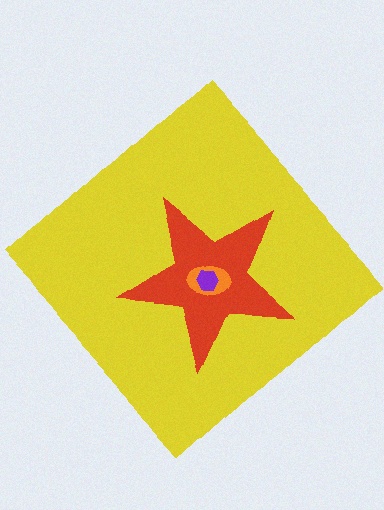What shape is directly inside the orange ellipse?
The purple hexagon.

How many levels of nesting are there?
4.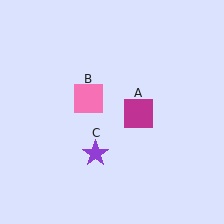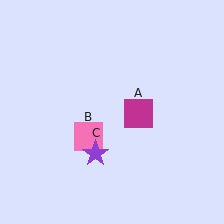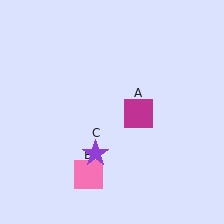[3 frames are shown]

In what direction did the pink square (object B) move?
The pink square (object B) moved down.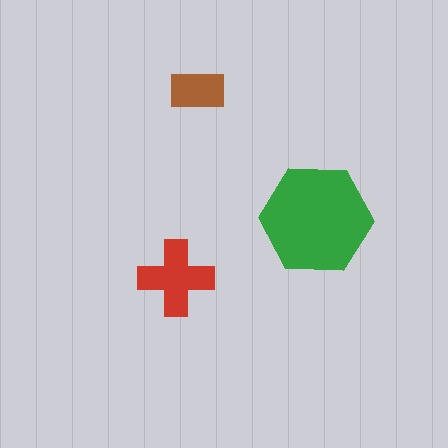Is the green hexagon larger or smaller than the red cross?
Larger.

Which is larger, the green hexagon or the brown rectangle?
The green hexagon.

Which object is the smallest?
The brown rectangle.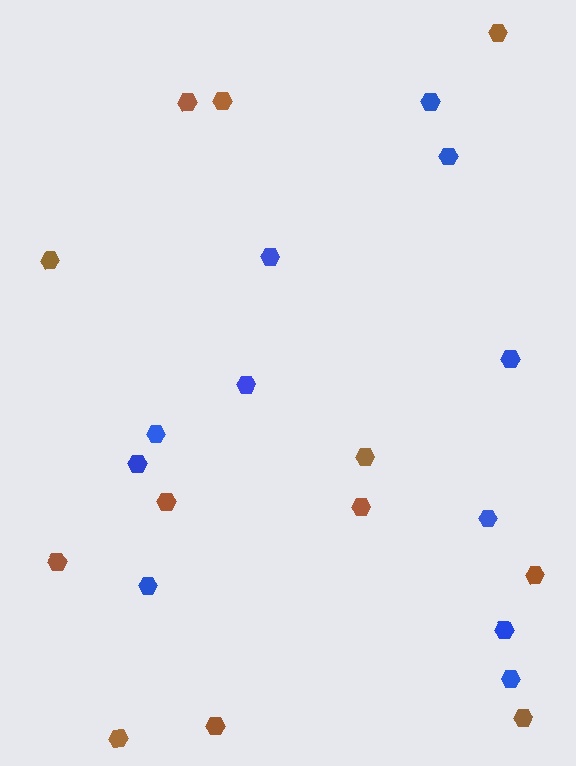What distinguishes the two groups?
There are 2 groups: one group of brown hexagons (12) and one group of blue hexagons (11).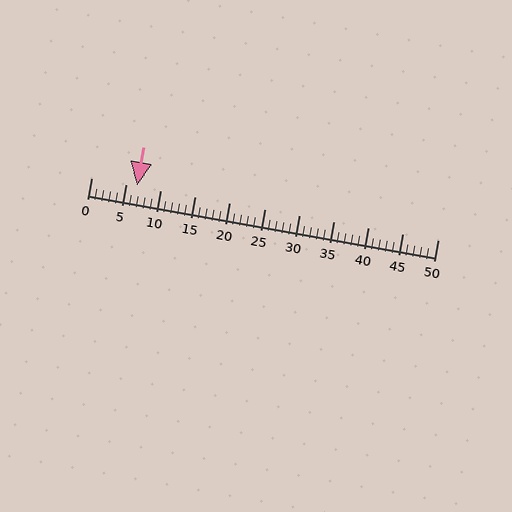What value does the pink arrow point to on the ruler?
The pink arrow points to approximately 7.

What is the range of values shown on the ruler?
The ruler shows values from 0 to 50.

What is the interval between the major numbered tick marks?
The major tick marks are spaced 5 units apart.